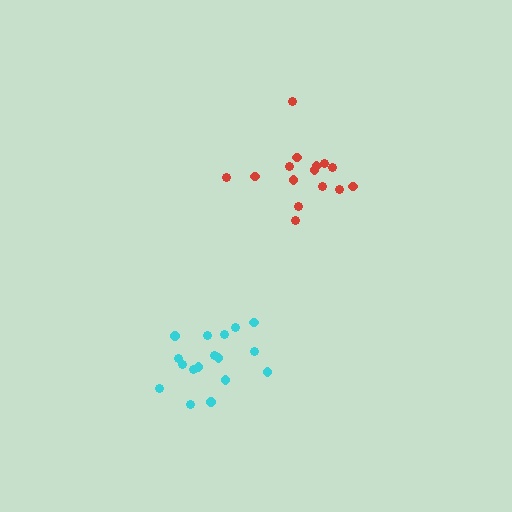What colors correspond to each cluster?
The clusters are colored: cyan, red.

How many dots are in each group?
Group 1: 17 dots, Group 2: 15 dots (32 total).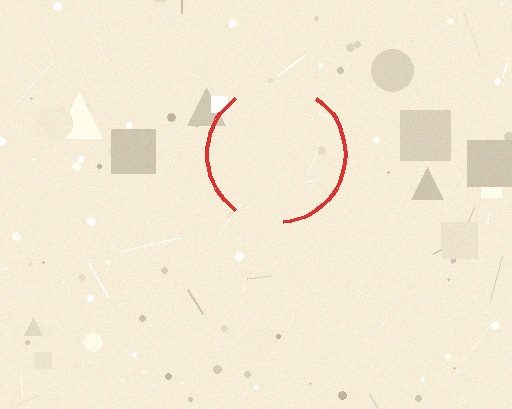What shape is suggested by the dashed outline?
The dashed outline suggests a circle.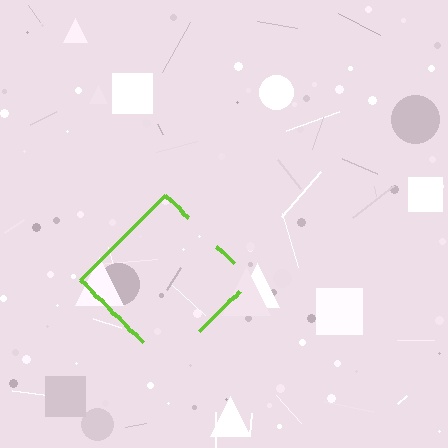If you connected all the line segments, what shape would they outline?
They would outline a diamond.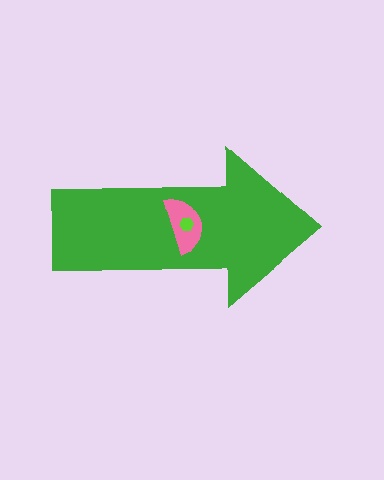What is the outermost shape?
The green arrow.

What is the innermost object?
The lime hexagon.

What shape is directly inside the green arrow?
The pink semicircle.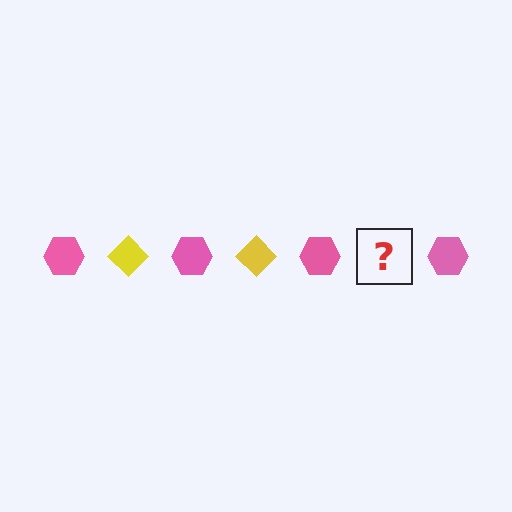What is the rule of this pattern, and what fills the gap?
The rule is that the pattern alternates between pink hexagon and yellow diamond. The gap should be filled with a yellow diamond.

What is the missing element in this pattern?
The missing element is a yellow diamond.